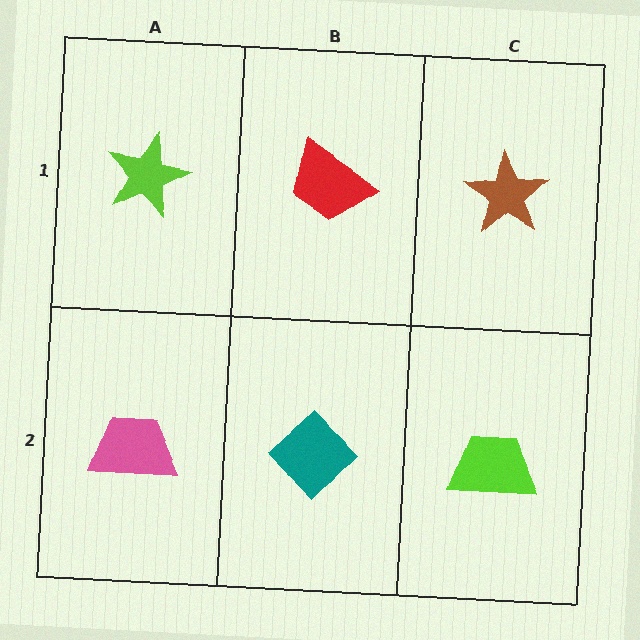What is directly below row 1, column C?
A lime trapezoid.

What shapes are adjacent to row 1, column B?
A teal diamond (row 2, column B), a lime star (row 1, column A), a brown star (row 1, column C).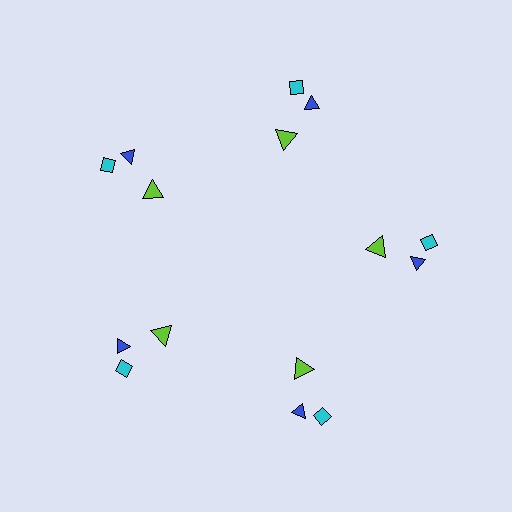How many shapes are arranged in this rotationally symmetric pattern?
There are 15 shapes, arranged in 5 groups of 3.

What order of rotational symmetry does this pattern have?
This pattern has 5-fold rotational symmetry.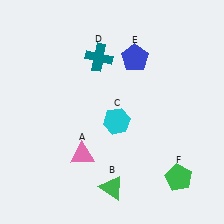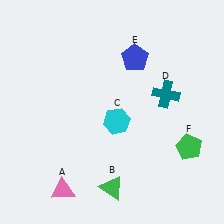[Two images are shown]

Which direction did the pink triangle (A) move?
The pink triangle (A) moved down.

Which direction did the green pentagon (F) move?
The green pentagon (F) moved up.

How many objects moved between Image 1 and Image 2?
3 objects moved between the two images.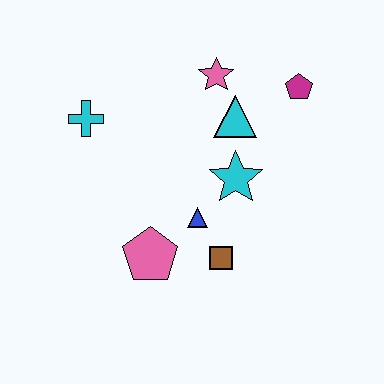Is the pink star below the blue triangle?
No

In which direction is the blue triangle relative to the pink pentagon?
The blue triangle is to the right of the pink pentagon.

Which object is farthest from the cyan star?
The cyan cross is farthest from the cyan star.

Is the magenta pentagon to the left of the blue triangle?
No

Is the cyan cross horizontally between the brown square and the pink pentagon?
No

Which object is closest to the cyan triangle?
The pink star is closest to the cyan triangle.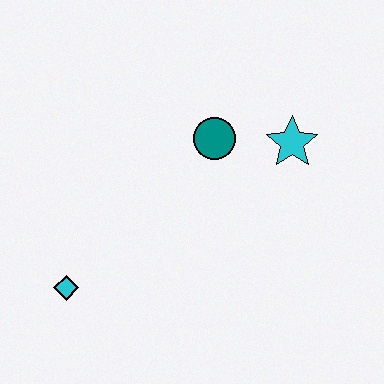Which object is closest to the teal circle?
The cyan star is closest to the teal circle.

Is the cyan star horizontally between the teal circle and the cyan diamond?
No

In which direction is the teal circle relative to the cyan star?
The teal circle is to the left of the cyan star.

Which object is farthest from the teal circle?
The cyan diamond is farthest from the teal circle.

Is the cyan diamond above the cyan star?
No